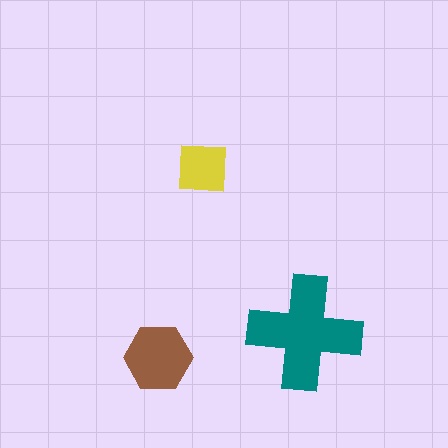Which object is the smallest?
The yellow square.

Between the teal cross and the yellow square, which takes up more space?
The teal cross.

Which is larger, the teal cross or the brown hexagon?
The teal cross.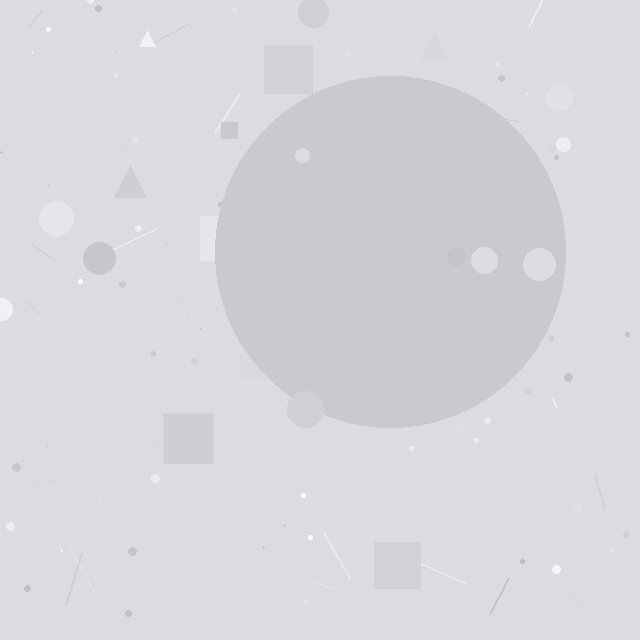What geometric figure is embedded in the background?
A circle is embedded in the background.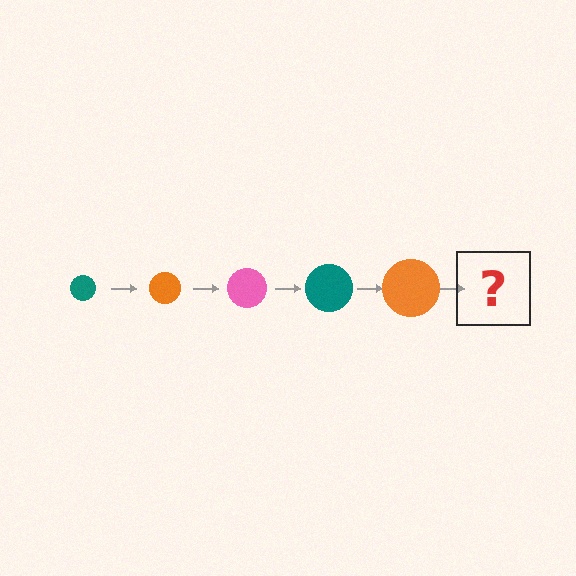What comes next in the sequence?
The next element should be a pink circle, larger than the previous one.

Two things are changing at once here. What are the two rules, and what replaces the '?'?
The two rules are that the circle grows larger each step and the color cycles through teal, orange, and pink. The '?' should be a pink circle, larger than the previous one.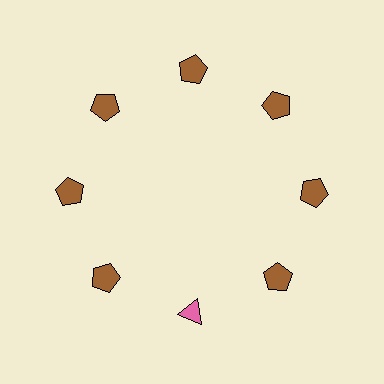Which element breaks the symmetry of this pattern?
The pink triangle at roughly the 6 o'clock position breaks the symmetry. All other shapes are brown pentagons.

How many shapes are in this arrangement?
There are 8 shapes arranged in a ring pattern.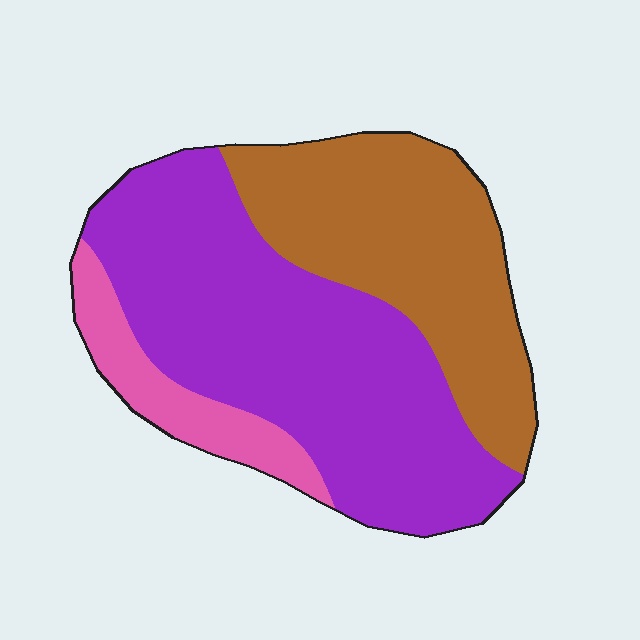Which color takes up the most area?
Purple, at roughly 55%.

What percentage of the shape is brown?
Brown takes up about one third (1/3) of the shape.